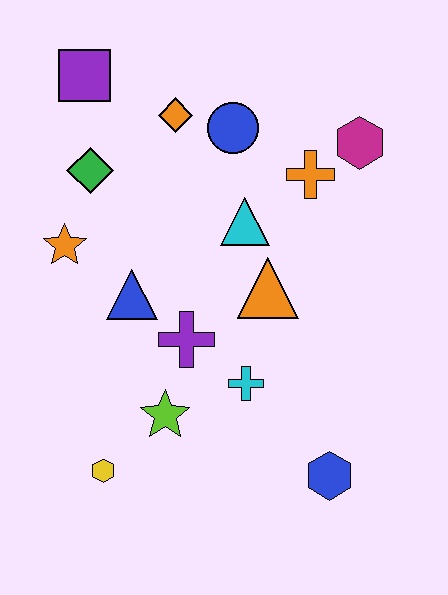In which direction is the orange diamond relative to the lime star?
The orange diamond is above the lime star.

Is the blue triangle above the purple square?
No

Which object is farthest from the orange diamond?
The blue hexagon is farthest from the orange diamond.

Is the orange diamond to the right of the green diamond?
Yes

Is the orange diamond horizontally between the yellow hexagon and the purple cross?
Yes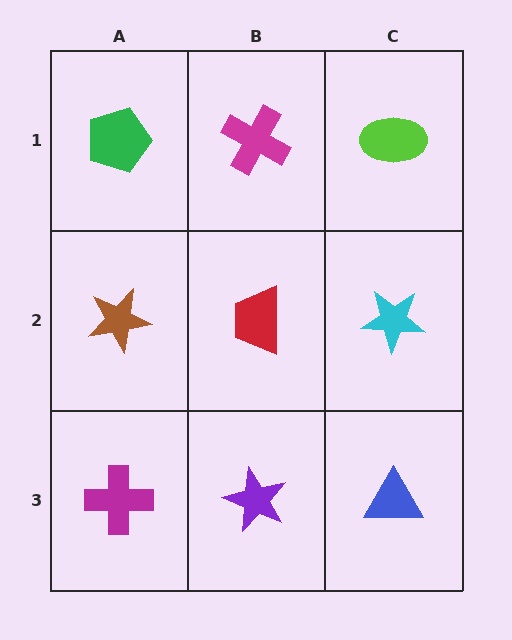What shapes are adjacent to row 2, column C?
A lime ellipse (row 1, column C), a blue triangle (row 3, column C), a red trapezoid (row 2, column B).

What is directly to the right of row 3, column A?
A purple star.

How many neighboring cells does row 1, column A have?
2.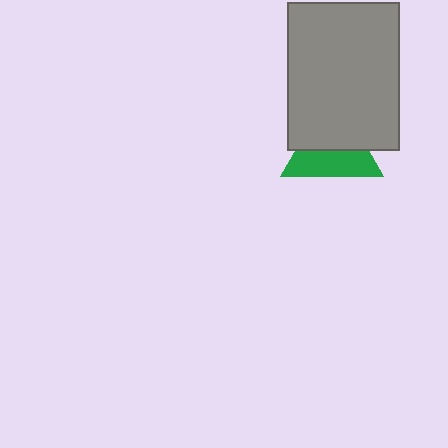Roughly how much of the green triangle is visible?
About half of it is visible (roughly 49%).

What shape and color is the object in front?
The object in front is a gray rectangle.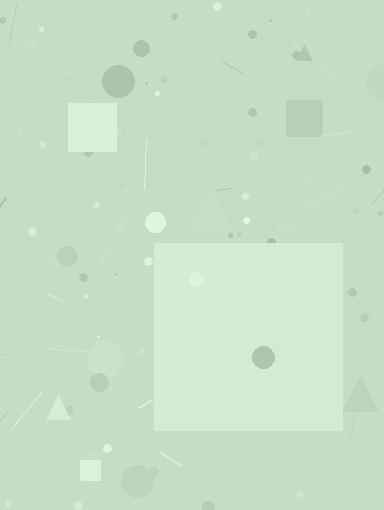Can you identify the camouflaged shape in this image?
The camouflaged shape is a square.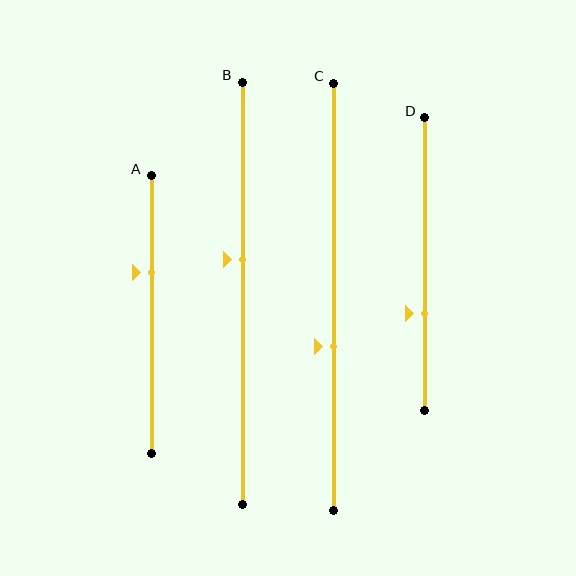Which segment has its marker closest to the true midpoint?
Segment B has its marker closest to the true midpoint.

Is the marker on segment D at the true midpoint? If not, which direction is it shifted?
No, the marker on segment D is shifted downward by about 17% of the segment length.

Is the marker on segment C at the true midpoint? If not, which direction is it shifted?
No, the marker on segment C is shifted downward by about 12% of the segment length.